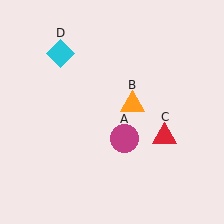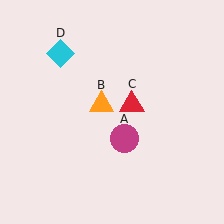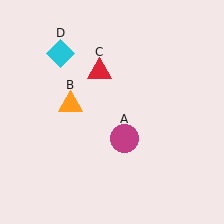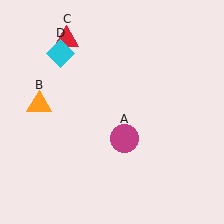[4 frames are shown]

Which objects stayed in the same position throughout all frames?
Magenta circle (object A) and cyan diamond (object D) remained stationary.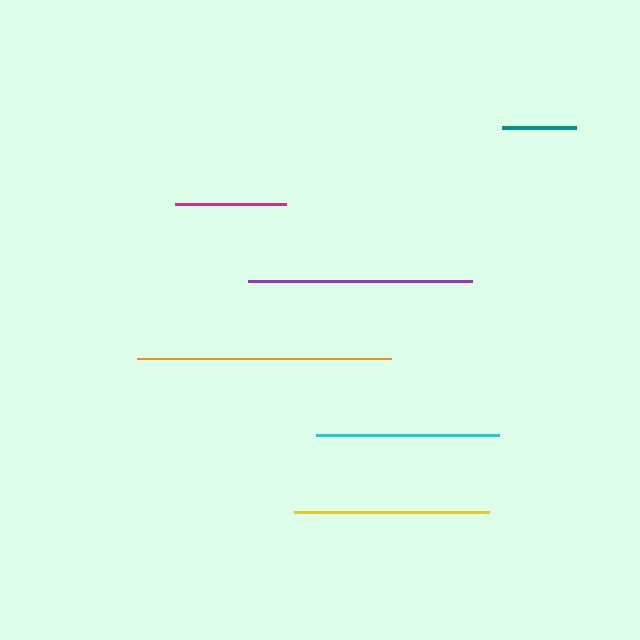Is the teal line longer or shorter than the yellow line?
The yellow line is longer than the teal line.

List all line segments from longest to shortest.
From longest to shortest: orange, purple, yellow, cyan, magenta, teal.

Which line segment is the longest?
The orange line is the longest at approximately 254 pixels.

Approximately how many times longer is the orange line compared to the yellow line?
The orange line is approximately 1.3 times the length of the yellow line.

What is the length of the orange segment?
The orange segment is approximately 254 pixels long.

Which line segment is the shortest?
The teal line is the shortest at approximately 74 pixels.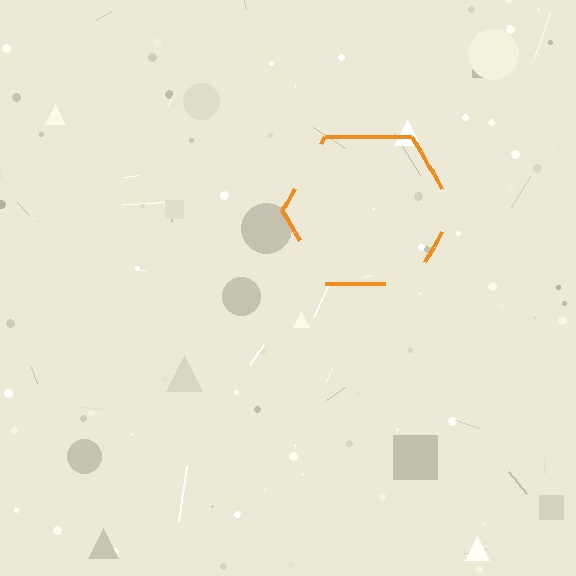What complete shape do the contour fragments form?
The contour fragments form a hexagon.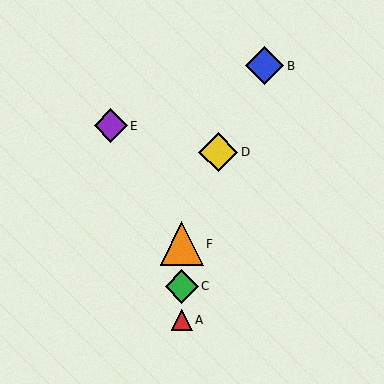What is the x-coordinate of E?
Object E is at x≈111.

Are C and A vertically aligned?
Yes, both are at x≈182.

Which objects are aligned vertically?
Objects A, C, F are aligned vertically.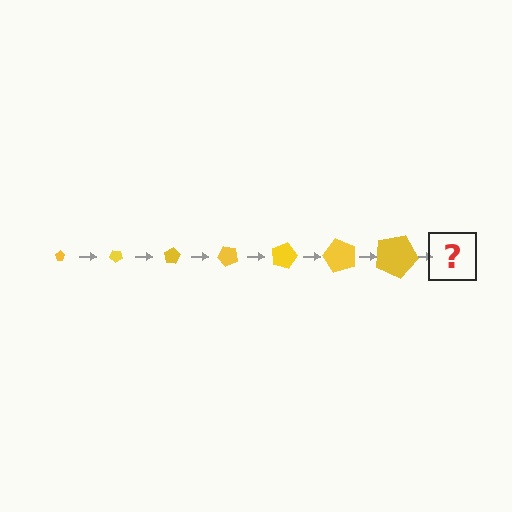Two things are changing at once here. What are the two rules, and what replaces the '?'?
The two rules are that the pentagon grows larger each step and it rotates 40 degrees each step. The '?' should be a pentagon, larger than the previous one and rotated 280 degrees from the start.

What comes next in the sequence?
The next element should be a pentagon, larger than the previous one and rotated 280 degrees from the start.